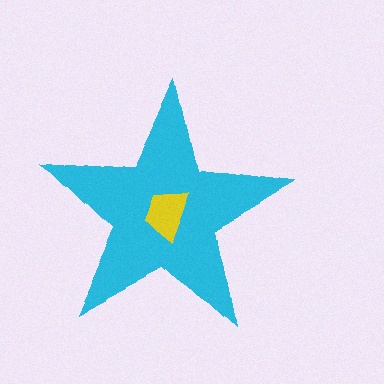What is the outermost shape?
The cyan star.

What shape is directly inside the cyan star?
The yellow trapezoid.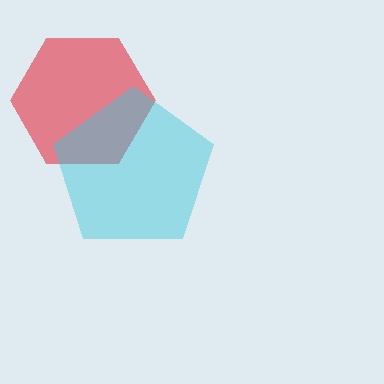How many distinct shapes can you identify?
There are 2 distinct shapes: a red hexagon, a cyan pentagon.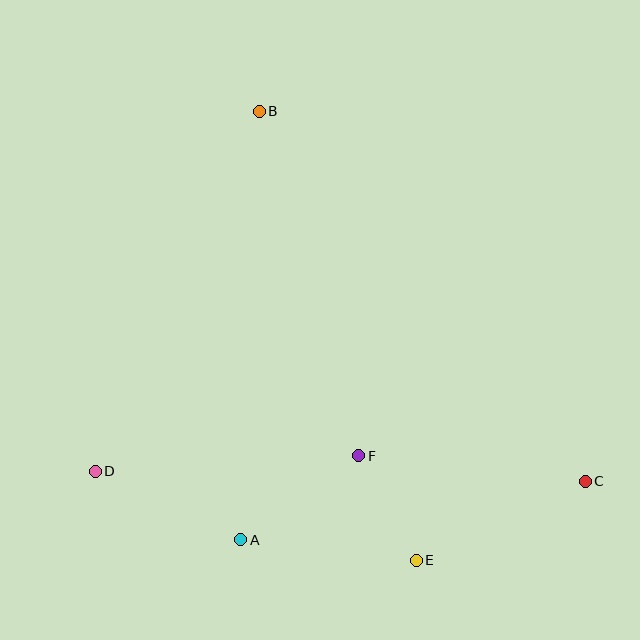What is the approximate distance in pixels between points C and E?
The distance between C and E is approximately 186 pixels.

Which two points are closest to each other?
Points E and F are closest to each other.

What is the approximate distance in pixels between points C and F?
The distance between C and F is approximately 228 pixels.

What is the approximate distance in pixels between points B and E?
The distance between B and E is approximately 475 pixels.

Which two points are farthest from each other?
Points B and C are farthest from each other.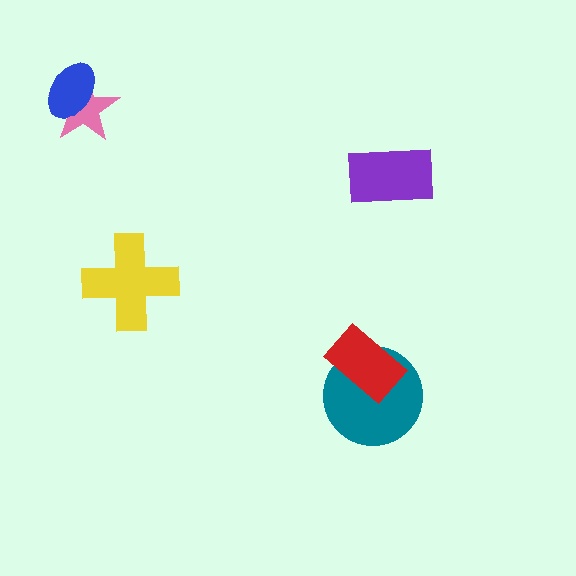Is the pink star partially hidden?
Yes, it is partially covered by another shape.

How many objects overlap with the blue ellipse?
1 object overlaps with the blue ellipse.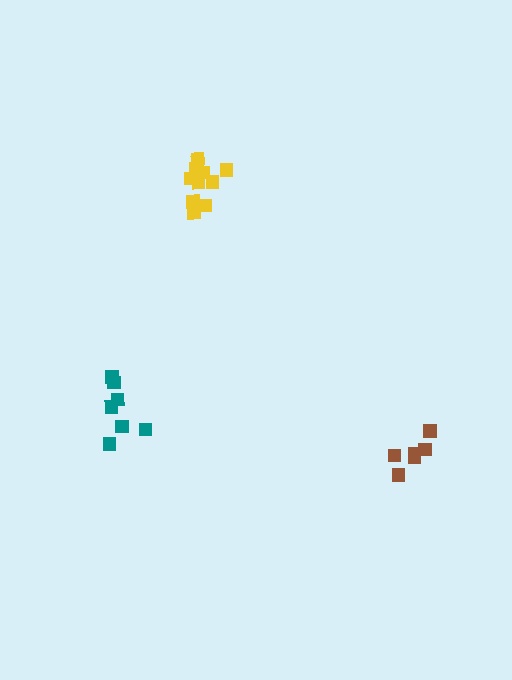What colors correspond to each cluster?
The clusters are colored: yellow, teal, brown.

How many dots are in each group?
Group 1: 11 dots, Group 2: 7 dots, Group 3: 6 dots (24 total).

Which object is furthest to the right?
The brown cluster is rightmost.